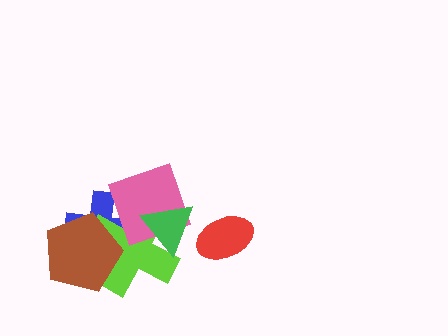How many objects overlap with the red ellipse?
0 objects overlap with the red ellipse.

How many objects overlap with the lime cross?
4 objects overlap with the lime cross.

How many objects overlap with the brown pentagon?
2 objects overlap with the brown pentagon.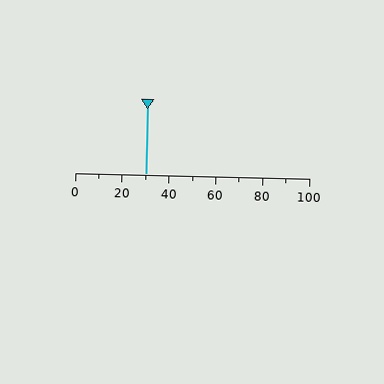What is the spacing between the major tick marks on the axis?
The major ticks are spaced 20 apart.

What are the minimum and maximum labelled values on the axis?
The axis runs from 0 to 100.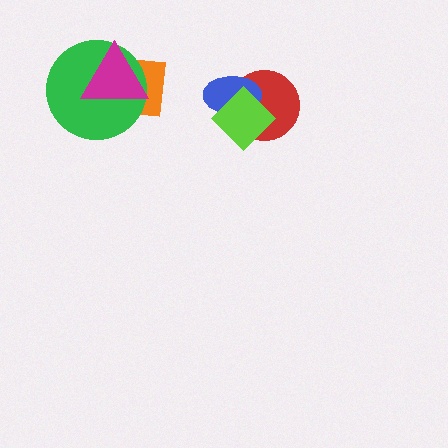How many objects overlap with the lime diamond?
2 objects overlap with the lime diamond.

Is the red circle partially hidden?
Yes, it is partially covered by another shape.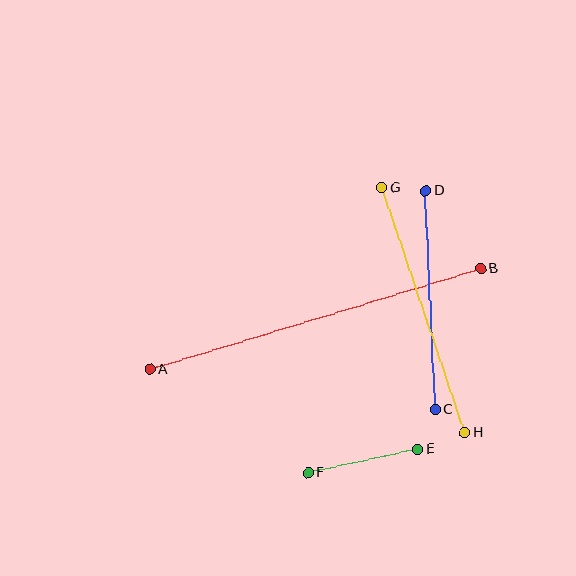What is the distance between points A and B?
The distance is approximately 346 pixels.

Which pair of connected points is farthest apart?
Points A and B are farthest apart.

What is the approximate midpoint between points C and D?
The midpoint is at approximately (431, 300) pixels.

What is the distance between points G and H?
The distance is approximately 258 pixels.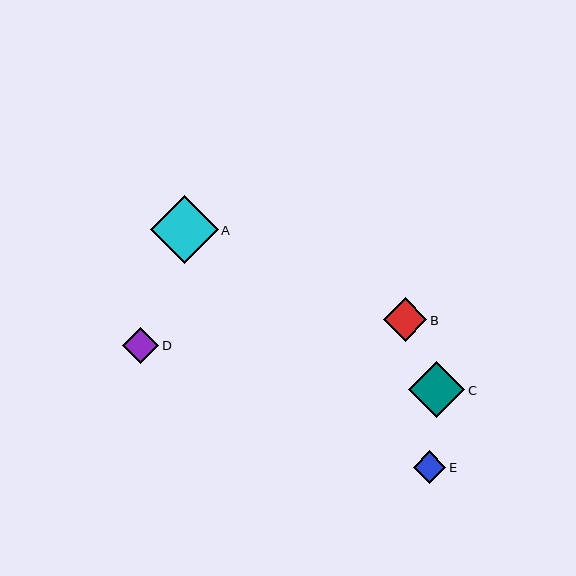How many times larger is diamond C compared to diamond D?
Diamond C is approximately 1.6 times the size of diamond D.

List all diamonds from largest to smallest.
From largest to smallest: A, C, B, D, E.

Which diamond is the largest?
Diamond A is the largest with a size of approximately 68 pixels.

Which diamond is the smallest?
Diamond E is the smallest with a size of approximately 33 pixels.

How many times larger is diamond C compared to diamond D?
Diamond C is approximately 1.6 times the size of diamond D.